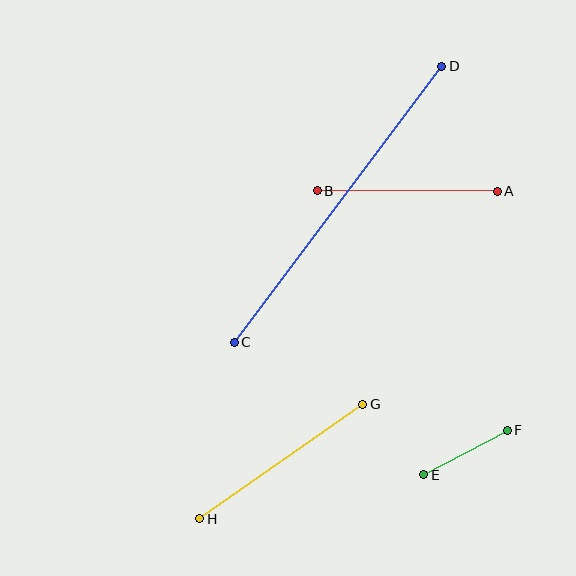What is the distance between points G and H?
The distance is approximately 199 pixels.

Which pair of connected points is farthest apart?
Points C and D are farthest apart.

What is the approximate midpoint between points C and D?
The midpoint is at approximately (338, 204) pixels.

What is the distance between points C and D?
The distance is approximately 345 pixels.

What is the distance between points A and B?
The distance is approximately 180 pixels.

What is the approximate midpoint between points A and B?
The midpoint is at approximately (407, 191) pixels.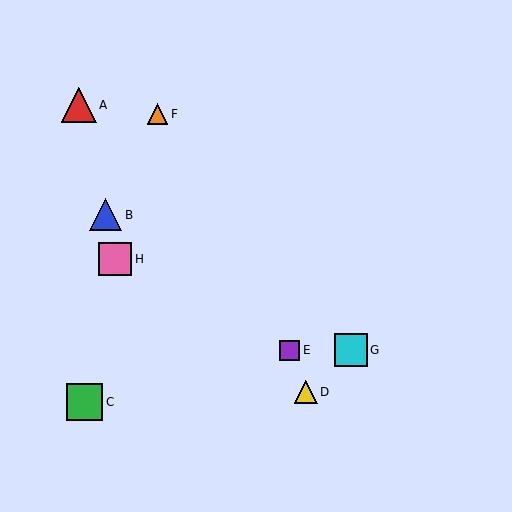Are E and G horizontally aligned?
Yes, both are at y≈350.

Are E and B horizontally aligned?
No, E is at y≈350 and B is at y≈215.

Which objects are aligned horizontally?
Objects E, G are aligned horizontally.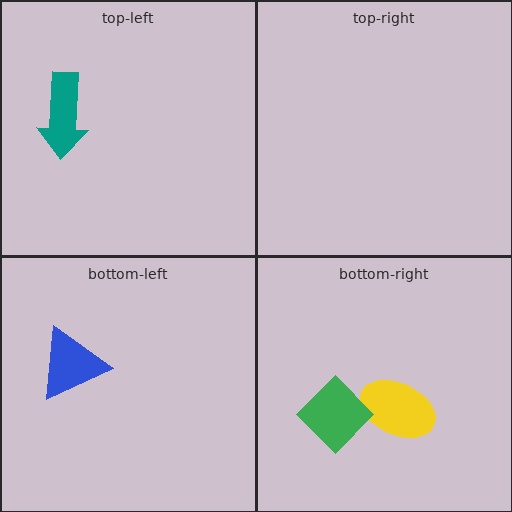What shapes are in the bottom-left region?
The blue triangle.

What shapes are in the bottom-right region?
The yellow ellipse, the green diamond.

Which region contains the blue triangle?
The bottom-left region.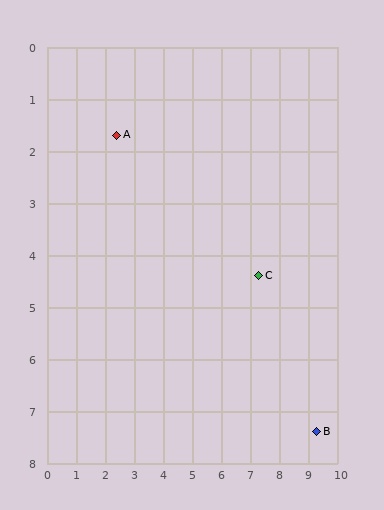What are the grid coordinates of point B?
Point B is at approximately (9.3, 7.4).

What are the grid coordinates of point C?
Point C is at approximately (7.3, 4.4).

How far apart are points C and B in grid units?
Points C and B are about 3.6 grid units apart.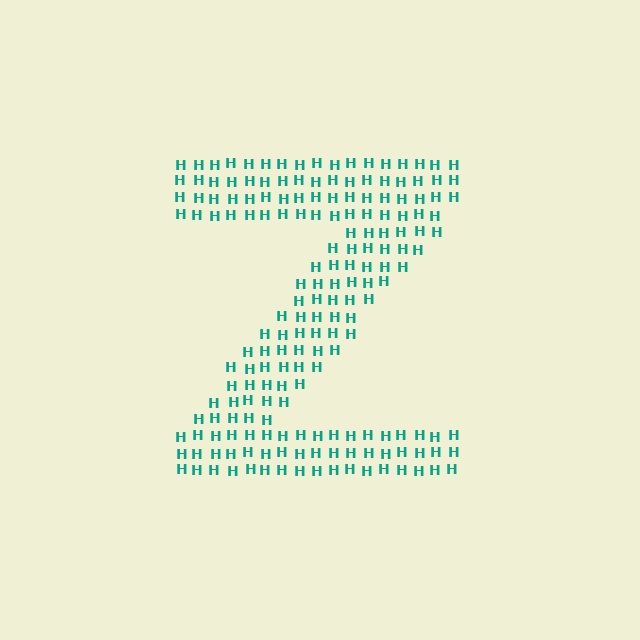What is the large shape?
The large shape is the letter Z.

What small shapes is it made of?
It is made of small letter H's.